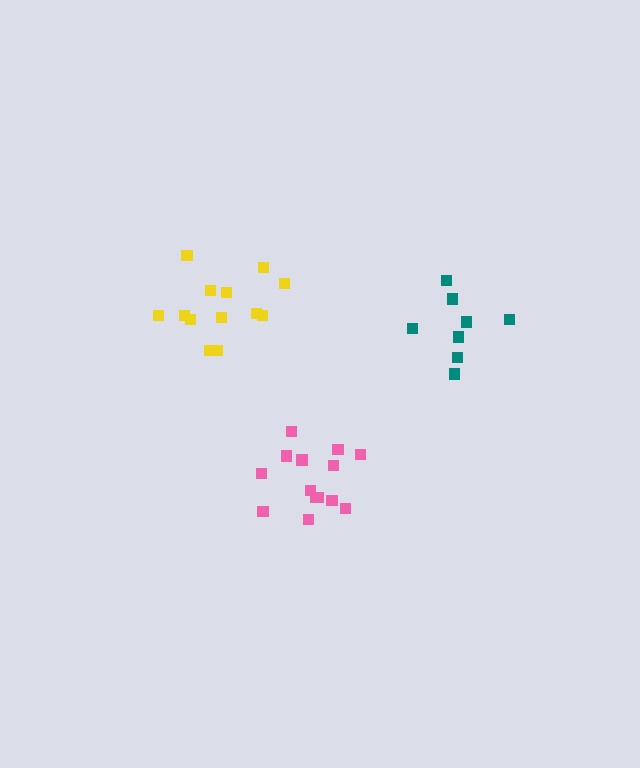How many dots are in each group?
Group 1: 13 dots, Group 2: 8 dots, Group 3: 14 dots (35 total).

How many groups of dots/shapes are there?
There are 3 groups.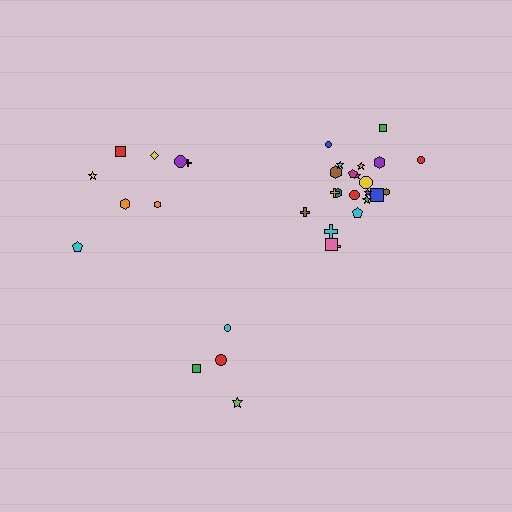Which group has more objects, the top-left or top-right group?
The top-right group.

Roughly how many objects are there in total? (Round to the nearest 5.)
Roughly 35 objects in total.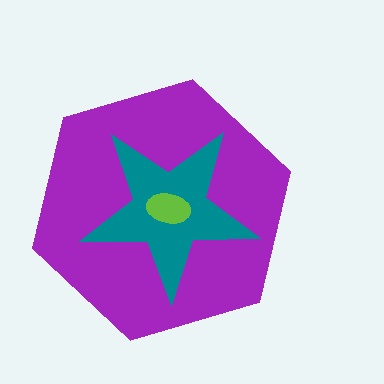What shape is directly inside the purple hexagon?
The teal star.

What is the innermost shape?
The lime ellipse.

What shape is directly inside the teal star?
The lime ellipse.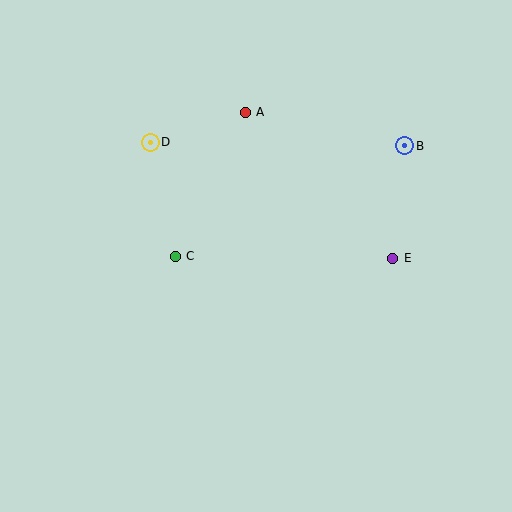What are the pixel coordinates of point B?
Point B is at (405, 146).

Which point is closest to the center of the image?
Point C at (175, 256) is closest to the center.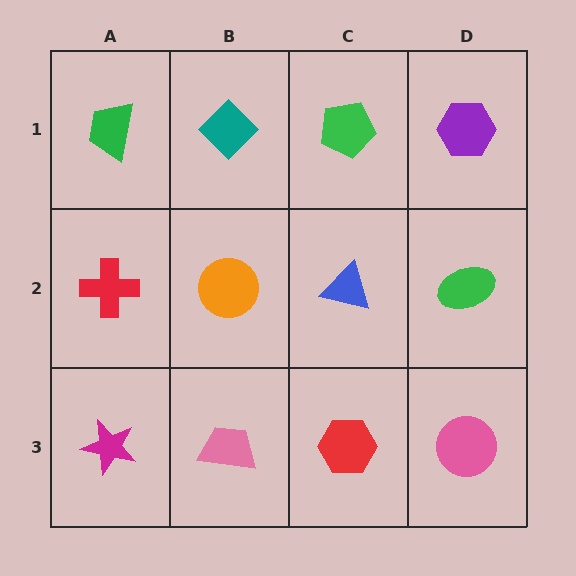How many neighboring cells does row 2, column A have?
3.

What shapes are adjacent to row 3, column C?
A blue triangle (row 2, column C), a pink trapezoid (row 3, column B), a pink circle (row 3, column D).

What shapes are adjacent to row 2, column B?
A teal diamond (row 1, column B), a pink trapezoid (row 3, column B), a red cross (row 2, column A), a blue triangle (row 2, column C).